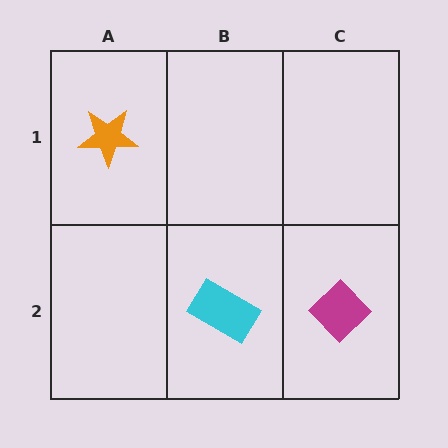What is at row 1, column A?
An orange star.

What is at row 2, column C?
A magenta diamond.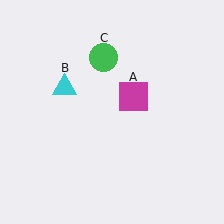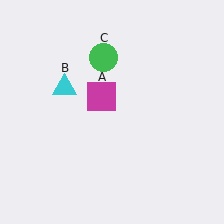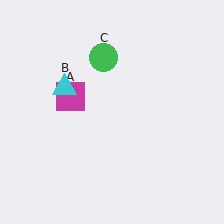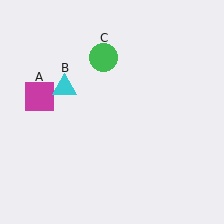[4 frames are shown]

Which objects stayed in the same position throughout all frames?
Cyan triangle (object B) and green circle (object C) remained stationary.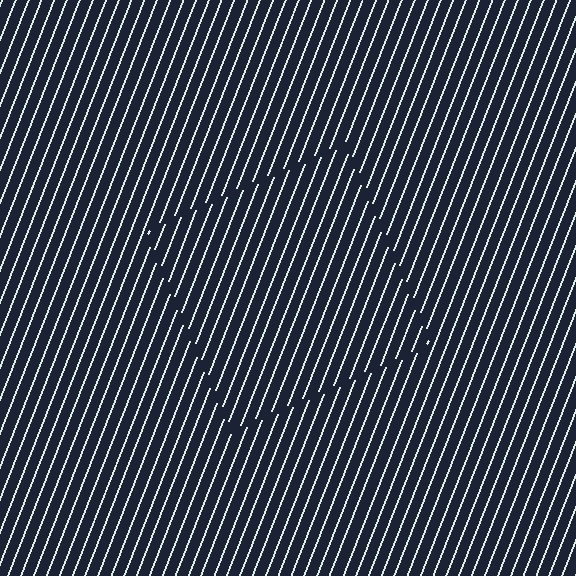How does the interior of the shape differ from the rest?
The interior of the shape contains the same grating, shifted by half a period — the contour is defined by the phase discontinuity where line-ends from the inner and outer gratings abut.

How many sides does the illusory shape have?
4 sides — the line-ends trace a square.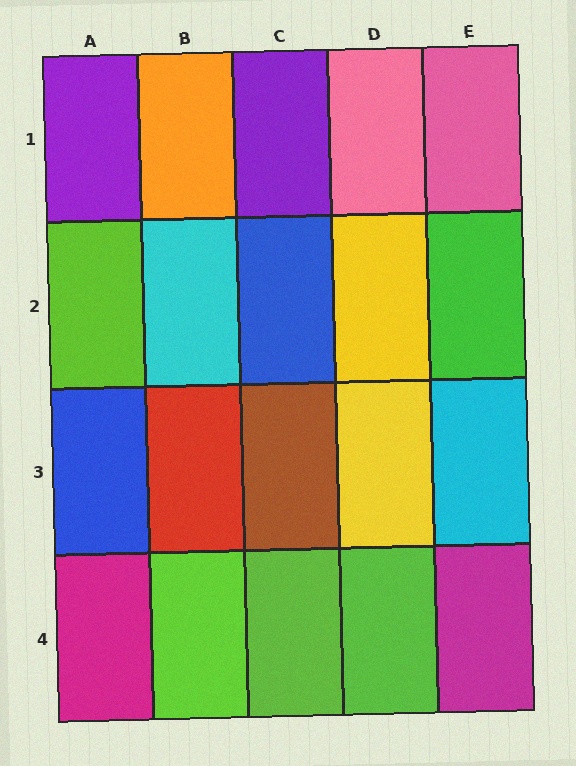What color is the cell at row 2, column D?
Yellow.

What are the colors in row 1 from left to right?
Purple, orange, purple, pink, pink.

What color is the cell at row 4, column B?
Lime.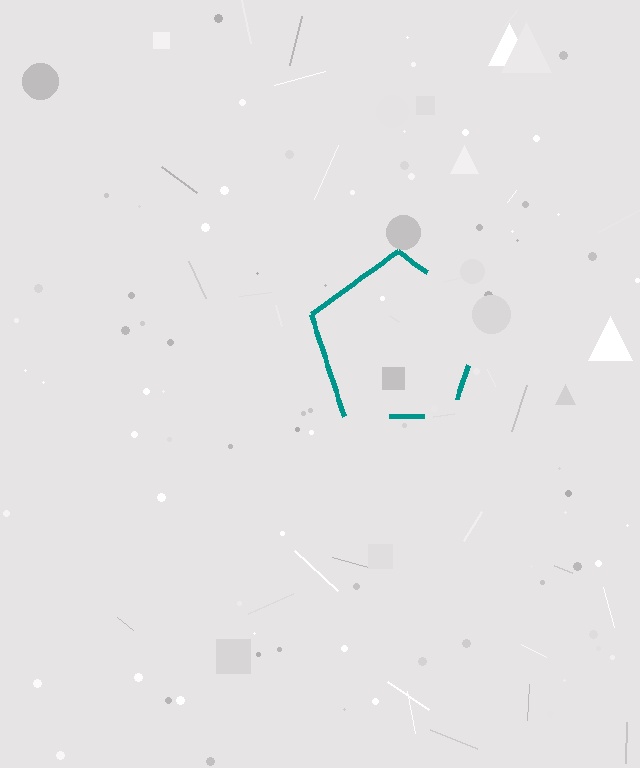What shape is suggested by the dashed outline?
The dashed outline suggests a pentagon.